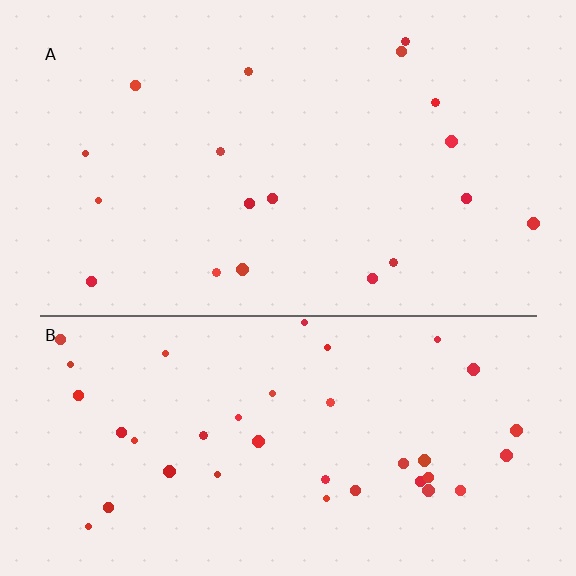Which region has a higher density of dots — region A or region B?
B (the bottom).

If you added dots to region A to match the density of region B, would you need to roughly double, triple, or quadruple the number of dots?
Approximately double.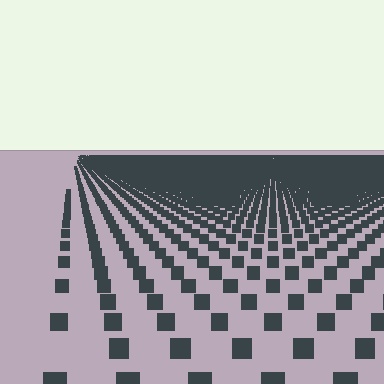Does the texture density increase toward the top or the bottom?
Density increases toward the top.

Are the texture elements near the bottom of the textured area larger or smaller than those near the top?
Larger. Near the bottom, elements are closer to the viewer and appear at a bigger on-screen size.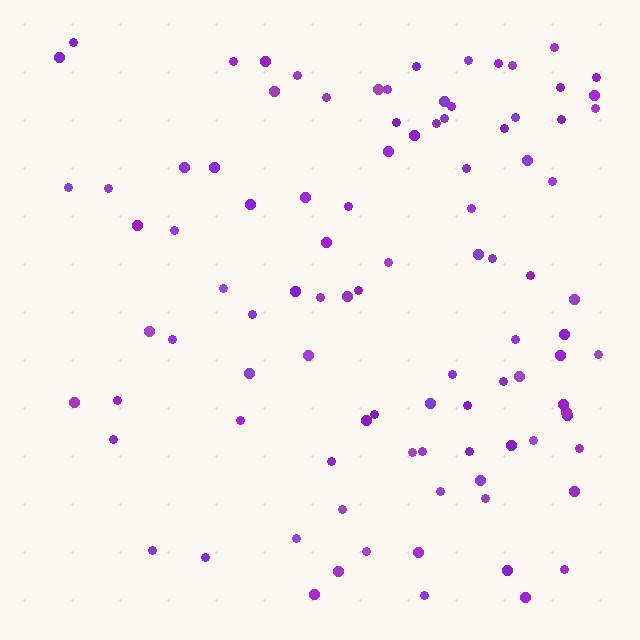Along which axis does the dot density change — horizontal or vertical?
Horizontal.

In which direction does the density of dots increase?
From left to right, with the right side densest.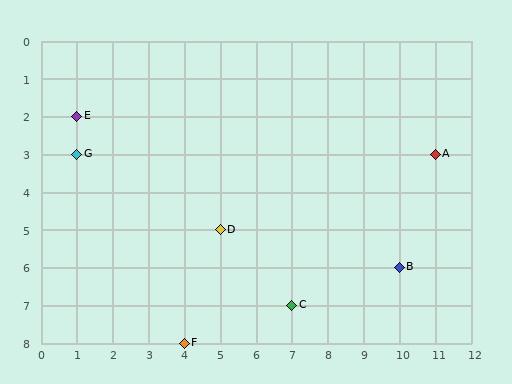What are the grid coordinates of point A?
Point A is at grid coordinates (11, 3).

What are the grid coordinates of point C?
Point C is at grid coordinates (7, 7).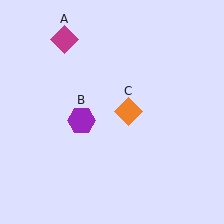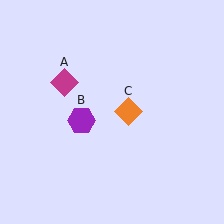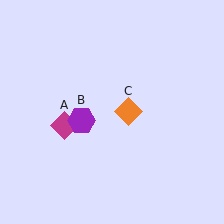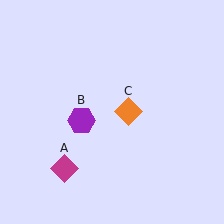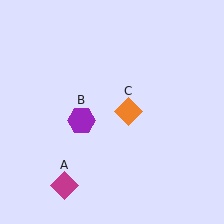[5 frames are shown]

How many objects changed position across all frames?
1 object changed position: magenta diamond (object A).